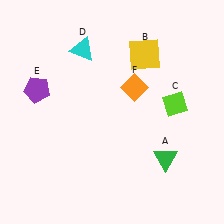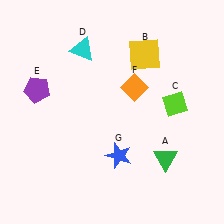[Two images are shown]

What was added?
A blue star (G) was added in Image 2.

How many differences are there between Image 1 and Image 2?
There is 1 difference between the two images.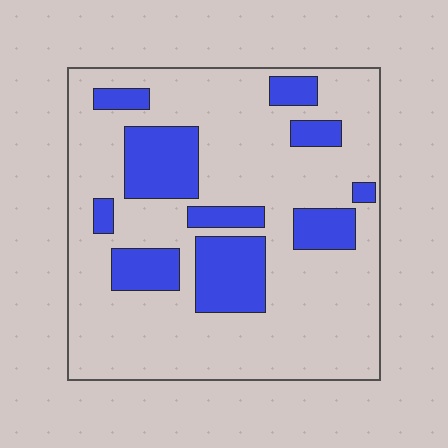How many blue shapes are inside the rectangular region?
10.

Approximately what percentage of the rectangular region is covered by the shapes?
Approximately 25%.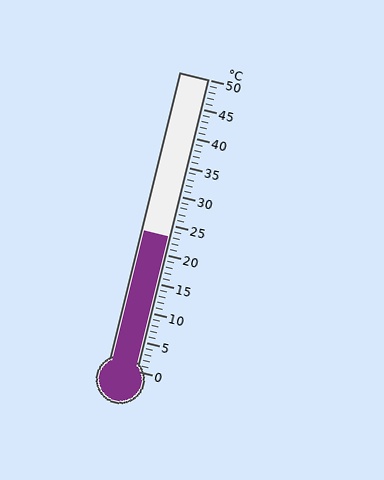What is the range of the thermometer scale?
The thermometer scale ranges from 0°C to 50°C.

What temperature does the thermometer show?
The thermometer shows approximately 23°C.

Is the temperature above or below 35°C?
The temperature is below 35°C.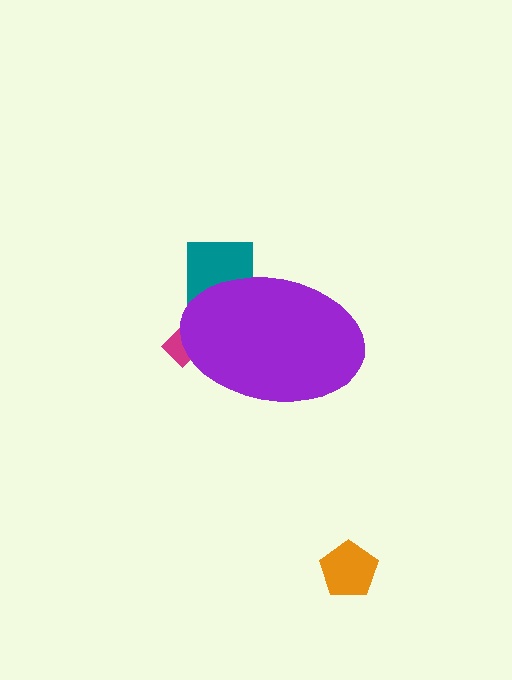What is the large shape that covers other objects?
A purple ellipse.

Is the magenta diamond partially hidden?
Yes, the magenta diamond is partially hidden behind the purple ellipse.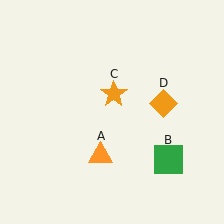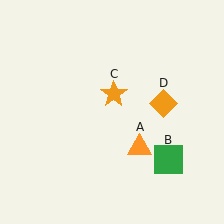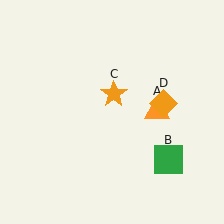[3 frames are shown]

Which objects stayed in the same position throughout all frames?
Green square (object B) and orange star (object C) and orange diamond (object D) remained stationary.